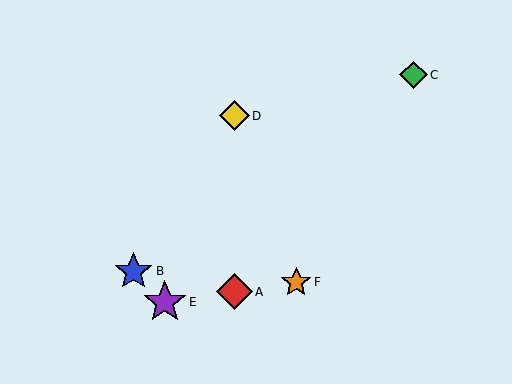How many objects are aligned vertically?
2 objects (A, D) are aligned vertically.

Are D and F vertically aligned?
No, D is at x≈234 and F is at x≈296.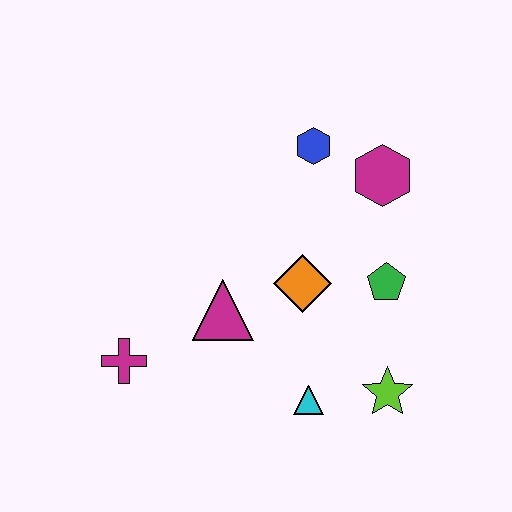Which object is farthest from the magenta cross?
The magenta hexagon is farthest from the magenta cross.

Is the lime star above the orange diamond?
No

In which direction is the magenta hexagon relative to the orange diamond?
The magenta hexagon is above the orange diamond.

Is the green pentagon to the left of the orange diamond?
No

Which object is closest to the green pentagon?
The orange diamond is closest to the green pentagon.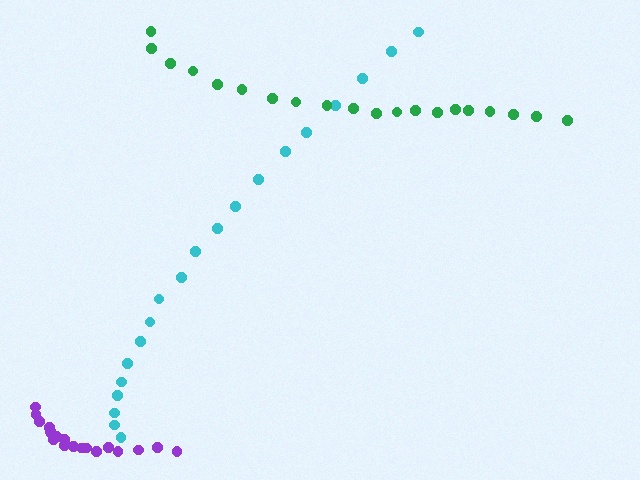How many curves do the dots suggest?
There are 3 distinct paths.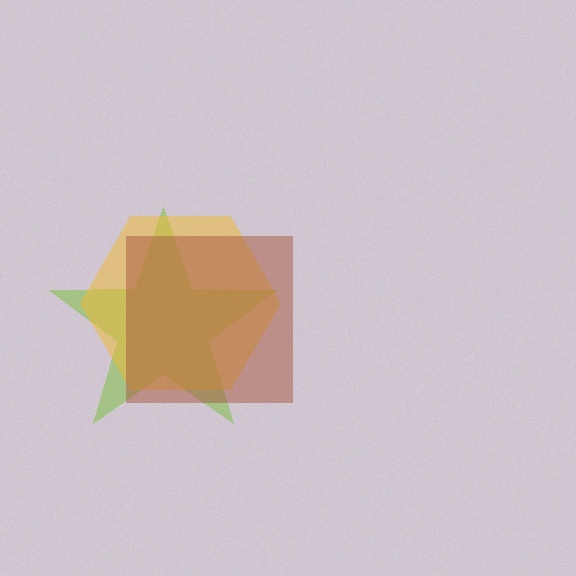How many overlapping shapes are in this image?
There are 3 overlapping shapes in the image.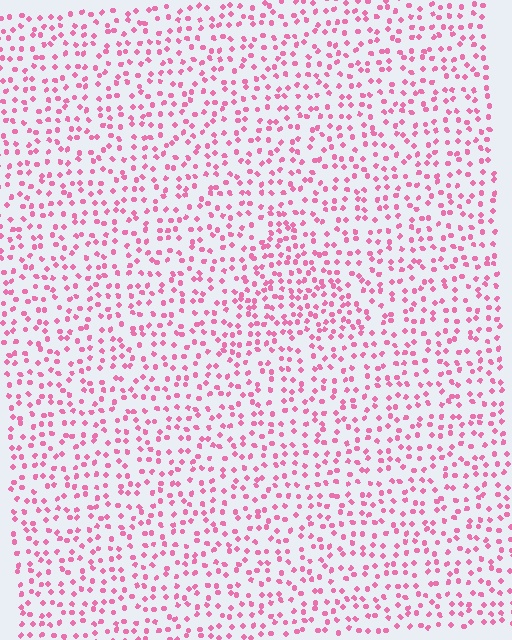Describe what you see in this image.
The image contains small pink elements arranged at two different densities. A triangle-shaped region is visible where the elements are more densely packed than the surrounding area.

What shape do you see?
I see a triangle.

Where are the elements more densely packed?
The elements are more densely packed inside the triangle boundary.